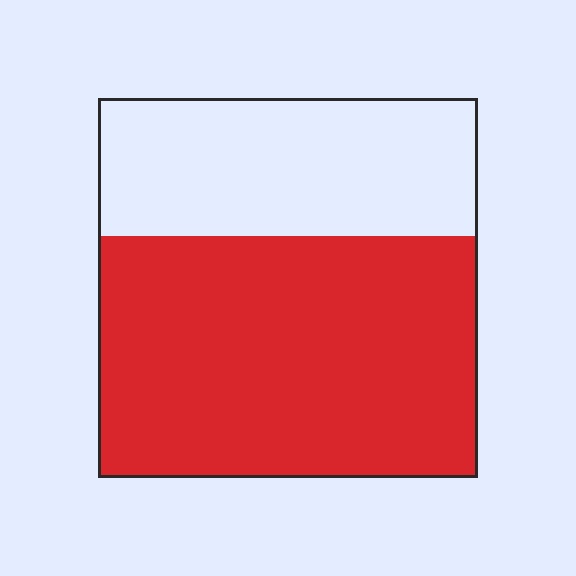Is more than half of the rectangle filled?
Yes.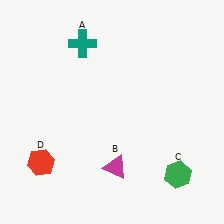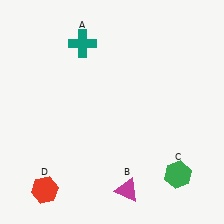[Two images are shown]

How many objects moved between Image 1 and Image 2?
2 objects moved between the two images.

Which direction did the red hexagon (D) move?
The red hexagon (D) moved down.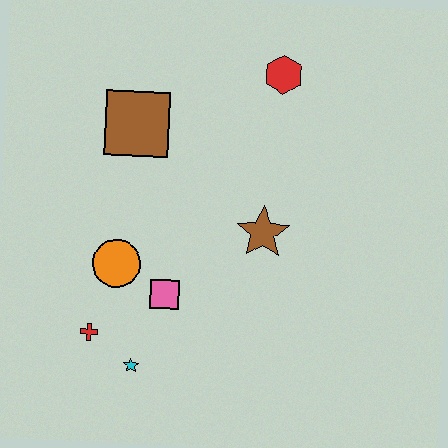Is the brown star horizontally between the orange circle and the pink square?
No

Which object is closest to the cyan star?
The red cross is closest to the cyan star.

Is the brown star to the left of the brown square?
No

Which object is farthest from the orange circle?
The red hexagon is farthest from the orange circle.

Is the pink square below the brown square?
Yes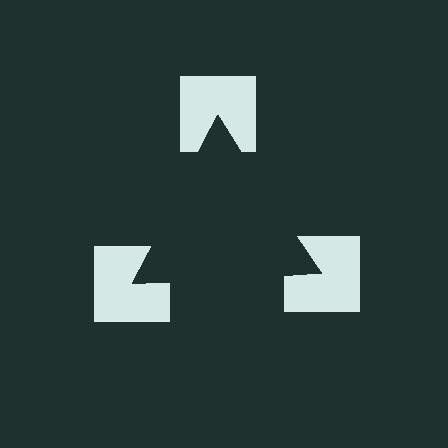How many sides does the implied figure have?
3 sides.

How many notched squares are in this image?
There are 3 — one at each vertex of the illusory triangle.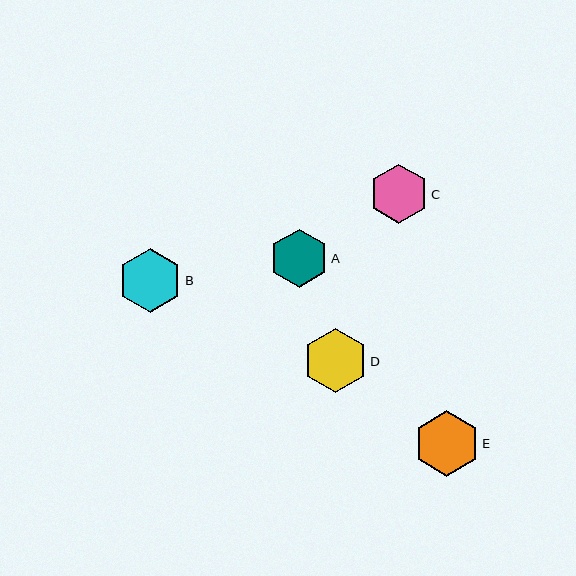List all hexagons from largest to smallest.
From largest to smallest: E, D, B, C, A.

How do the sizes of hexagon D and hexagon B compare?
Hexagon D and hexagon B are approximately the same size.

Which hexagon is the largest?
Hexagon E is the largest with a size of approximately 65 pixels.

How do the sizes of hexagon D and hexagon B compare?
Hexagon D and hexagon B are approximately the same size.